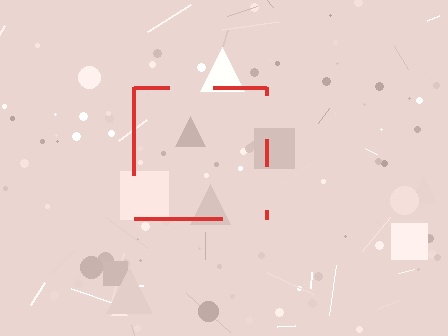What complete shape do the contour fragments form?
The contour fragments form a square.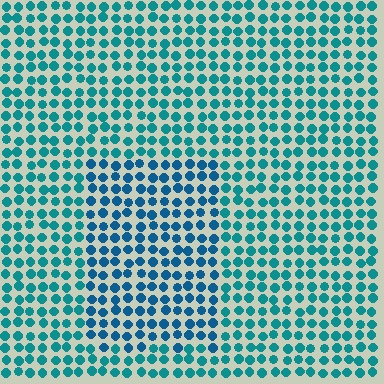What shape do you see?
I see a rectangle.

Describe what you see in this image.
The image is filled with small teal elements in a uniform arrangement. A rectangle-shaped region is visible where the elements are tinted to a slightly different hue, forming a subtle color boundary.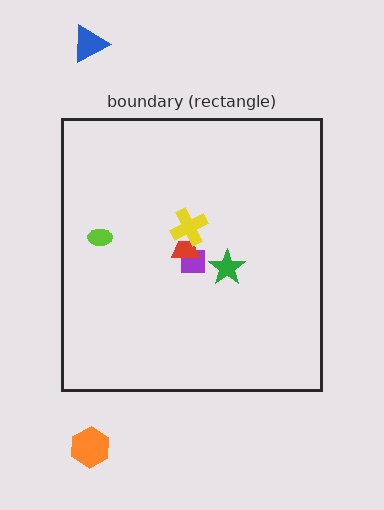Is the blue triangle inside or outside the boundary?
Outside.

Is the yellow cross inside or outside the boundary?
Inside.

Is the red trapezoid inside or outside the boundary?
Inside.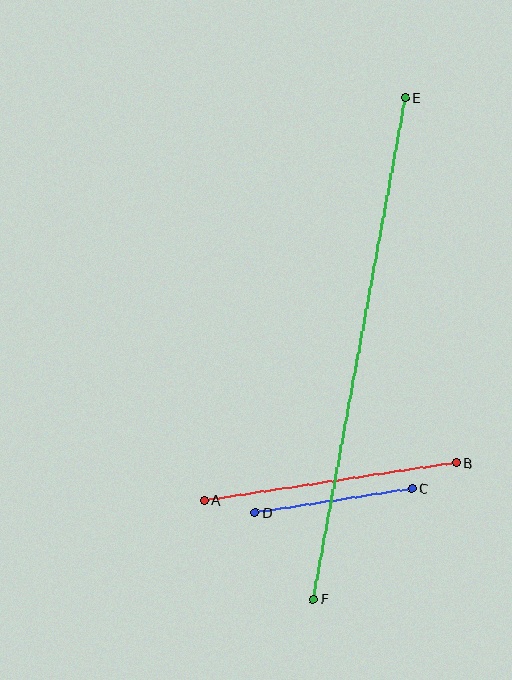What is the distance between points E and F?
The distance is approximately 510 pixels.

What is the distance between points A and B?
The distance is approximately 255 pixels.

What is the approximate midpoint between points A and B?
The midpoint is at approximately (330, 481) pixels.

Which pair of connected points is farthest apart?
Points E and F are farthest apart.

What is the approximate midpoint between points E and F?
The midpoint is at approximately (359, 348) pixels.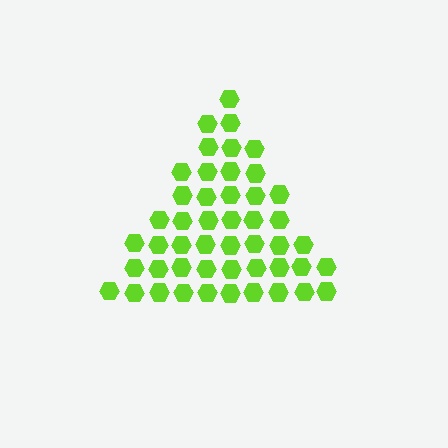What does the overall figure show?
The overall figure shows a triangle.